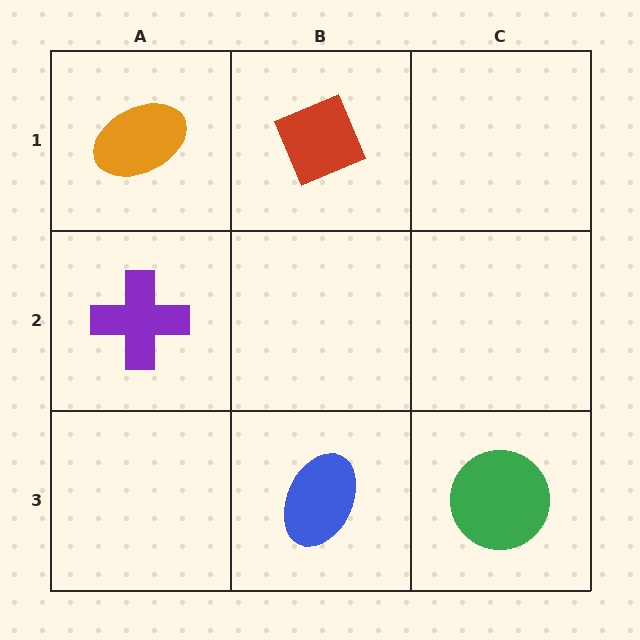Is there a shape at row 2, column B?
No, that cell is empty.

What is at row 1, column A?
An orange ellipse.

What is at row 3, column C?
A green circle.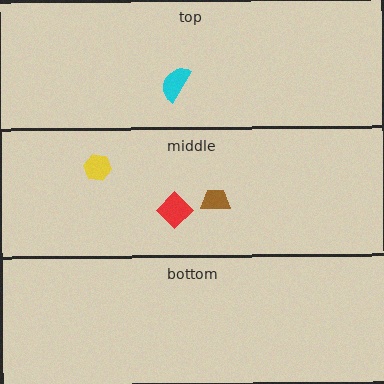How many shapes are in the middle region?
3.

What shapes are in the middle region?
The brown trapezoid, the red diamond, the yellow hexagon.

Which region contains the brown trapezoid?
The middle region.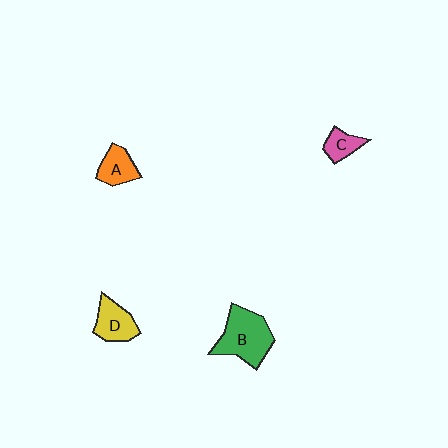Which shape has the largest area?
Shape B (green).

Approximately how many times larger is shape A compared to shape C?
Approximately 1.3 times.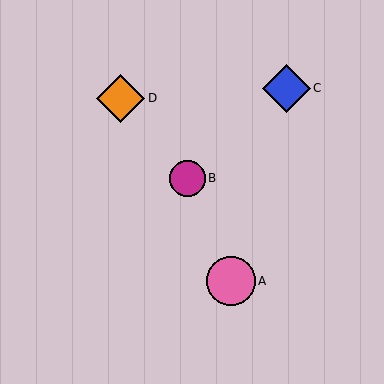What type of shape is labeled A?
Shape A is a pink circle.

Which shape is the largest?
The pink circle (labeled A) is the largest.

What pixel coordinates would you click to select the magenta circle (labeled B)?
Click at (187, 178) to select the magenta circle B.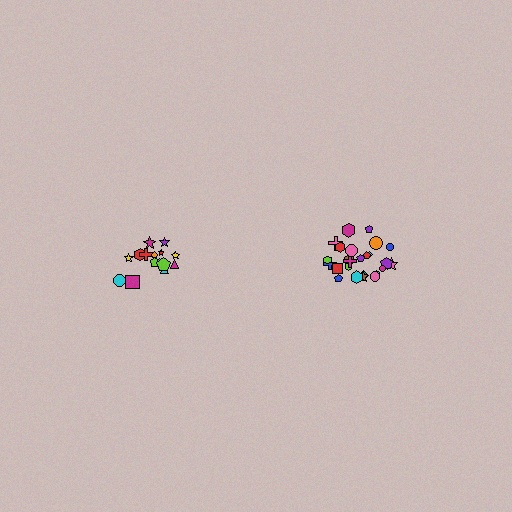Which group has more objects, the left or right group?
The right group.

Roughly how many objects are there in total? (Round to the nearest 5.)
Roughly 40 objects in total.